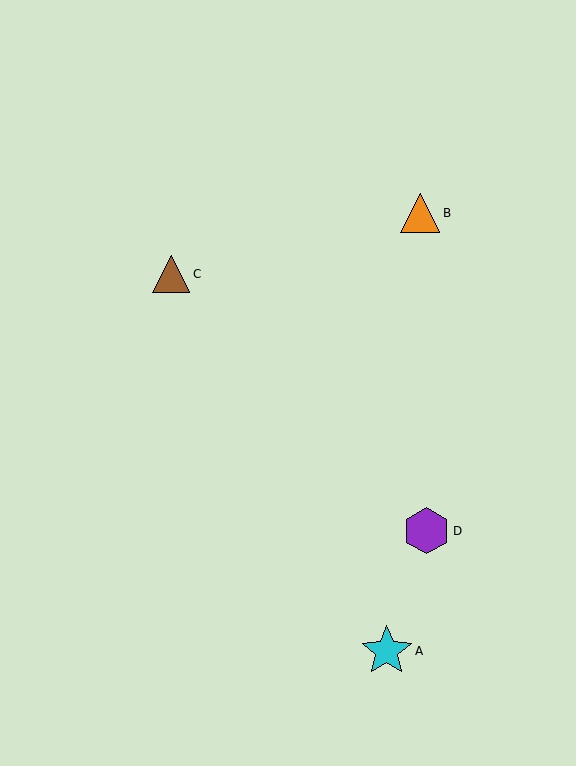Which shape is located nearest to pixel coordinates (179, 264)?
The brown triangle (labeled C) at (171, 274) is nearest to that location.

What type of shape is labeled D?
Shape D is a purple hexagon.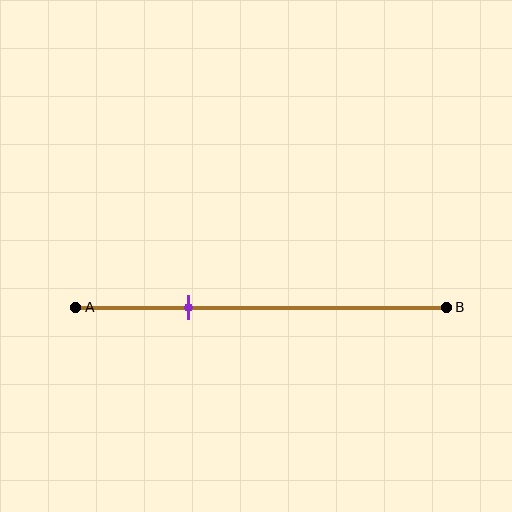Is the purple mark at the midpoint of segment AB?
No, the mark is at about 30% from A, not at the 50% midpoint.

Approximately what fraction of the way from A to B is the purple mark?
The purple mark is approximately 30% of the way from A to B.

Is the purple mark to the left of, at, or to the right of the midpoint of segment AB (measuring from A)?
The purple mark is to the left of the midpoint of segment AB.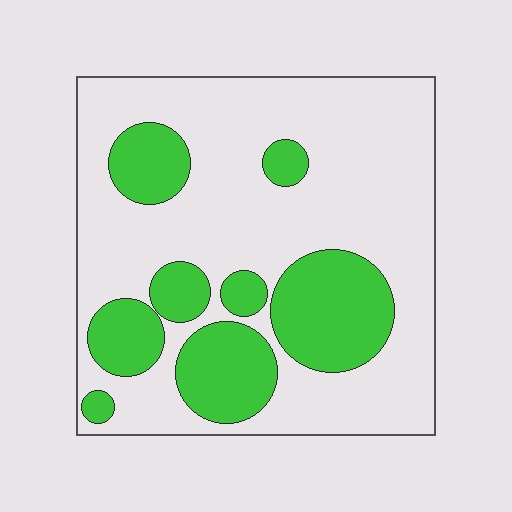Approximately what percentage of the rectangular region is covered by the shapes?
Approximately 30%.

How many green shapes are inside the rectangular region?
8.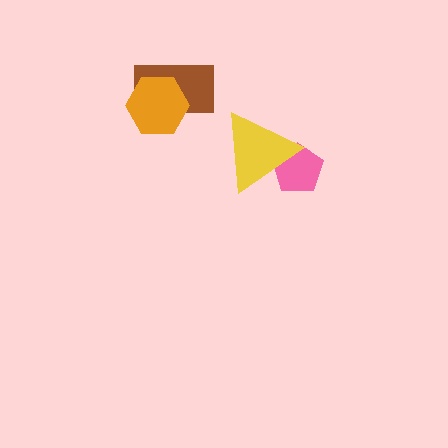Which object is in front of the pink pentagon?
The yellow triangle is in front of the pink pentagon.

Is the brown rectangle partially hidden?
Yes, it is partially covered by another shape.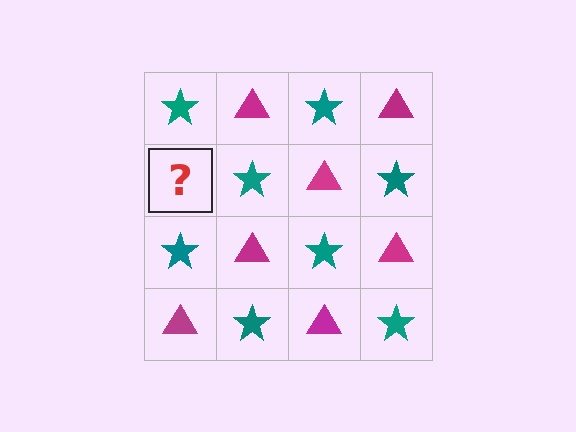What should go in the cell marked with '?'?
The missing cell should contain a magenta triangle.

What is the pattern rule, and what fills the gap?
The rule is that it alternates teal star and magenta triangle in a checkerboard pattern. The gap should be filled with a magenta triangle.